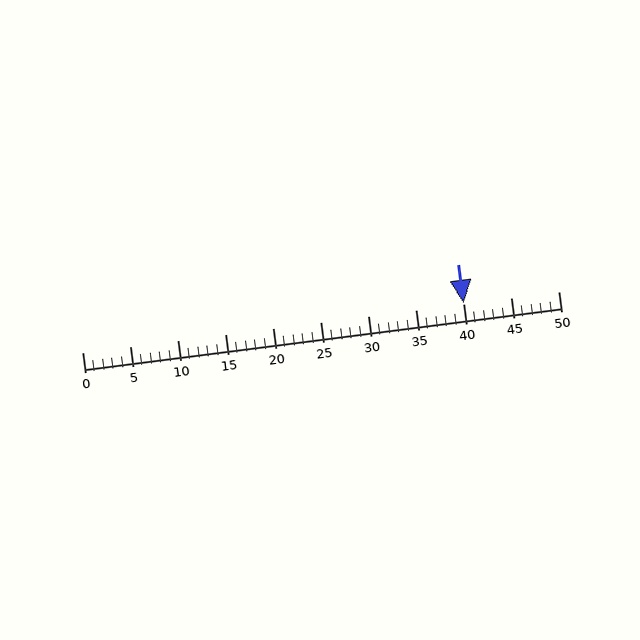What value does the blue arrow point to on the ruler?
The blue arrow points to approximately 40.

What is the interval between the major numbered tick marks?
The major tick marks are spaced 5 units apart.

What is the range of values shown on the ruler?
The ruler shows values from 0 to 50.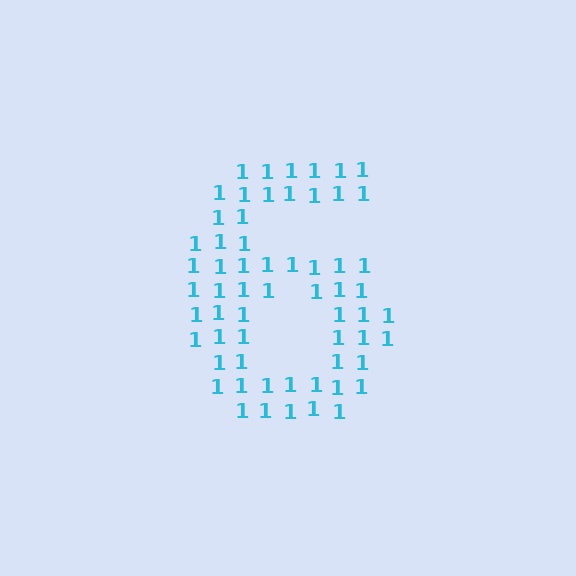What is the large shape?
The large shape is the digit 6.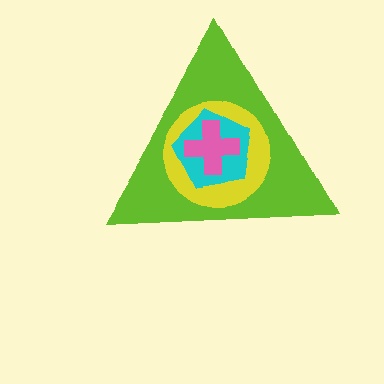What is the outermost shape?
The lime triangle.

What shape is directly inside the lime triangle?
The yellow circle.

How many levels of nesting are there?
4.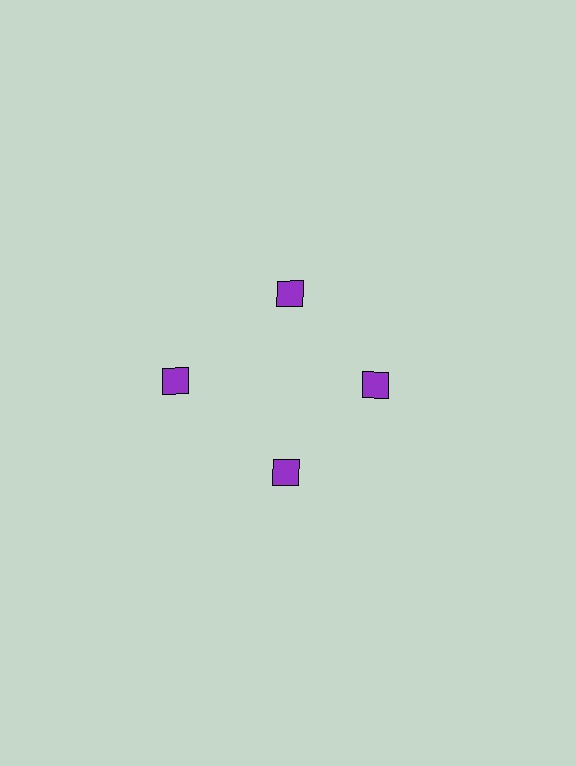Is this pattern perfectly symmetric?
No. The 4 purple squares are arranged in a ring, but one element near the 9 o'clock position is pushed outward from the center, breaking the 4-fold rotational symmetry.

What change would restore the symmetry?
The symmetry would be restored by moving it inward, back onto the ring so that all 4 squares sit at equal angles and equal distance from the center.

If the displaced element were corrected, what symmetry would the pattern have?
It would have 4-fold rotational symmetry — the pattern would map onto itself every 90 degrees.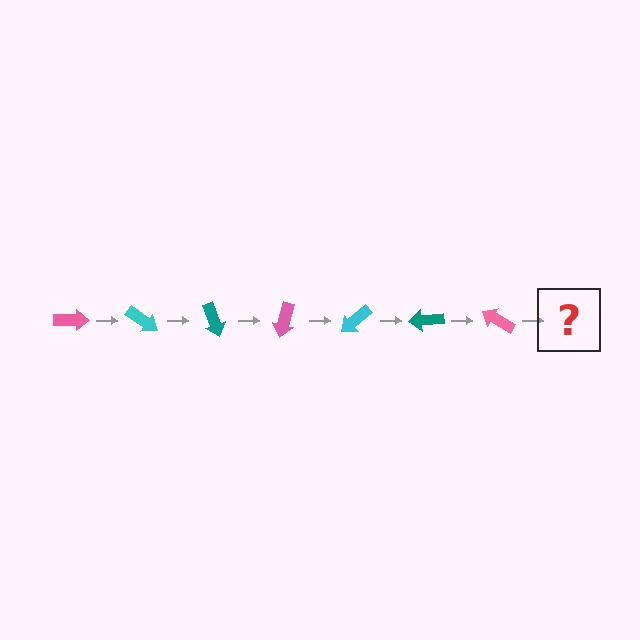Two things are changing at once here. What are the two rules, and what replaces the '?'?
The two rules are that it rotates 35 degrees each step and the color cycles through pink, cyan, and teal. The '?' should be a cyan arrow, rotated 245 degrees from the start.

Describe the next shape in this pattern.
It should be a cyan arrow, rotated 245 degrees from the start.